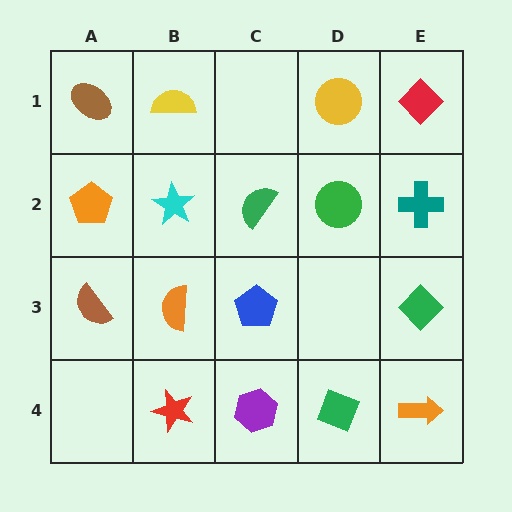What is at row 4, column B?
A red star.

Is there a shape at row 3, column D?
No, that cell is empty.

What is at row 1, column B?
A yellow semicircle.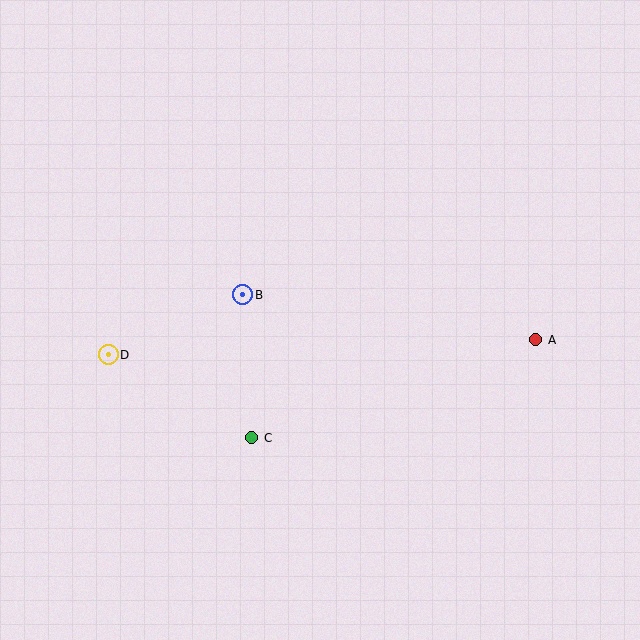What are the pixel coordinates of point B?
Point B is at (243, 295).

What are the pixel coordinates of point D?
Point D is at (108, 355).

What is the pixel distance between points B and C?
The distance between B and C is 143 pixels.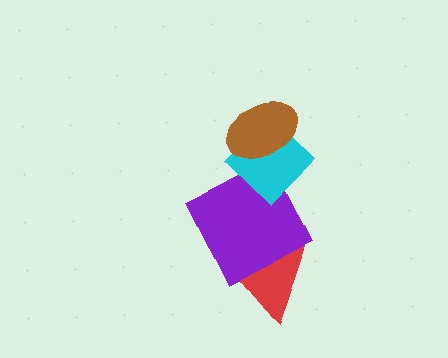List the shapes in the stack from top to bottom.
From top to bottom: the brown ellipse, the cyan diamond, the purple square, the red triangle.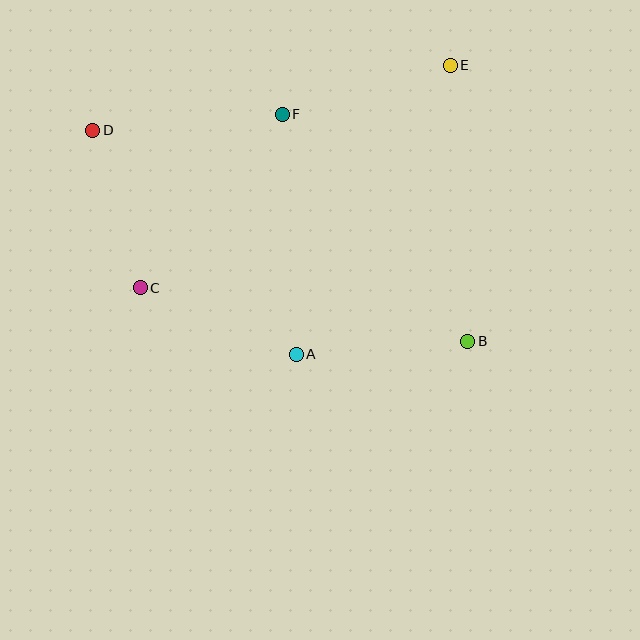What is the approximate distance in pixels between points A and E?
The distance between A and E is approximately 327 pixels.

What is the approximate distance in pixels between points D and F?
The distance between D and F is approximately 190 pixels.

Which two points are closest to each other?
Points C and D are closest to each other.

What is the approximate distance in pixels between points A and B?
The distance between A and B is approximately 172 pixels.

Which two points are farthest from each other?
Points B and D are farthest from each other.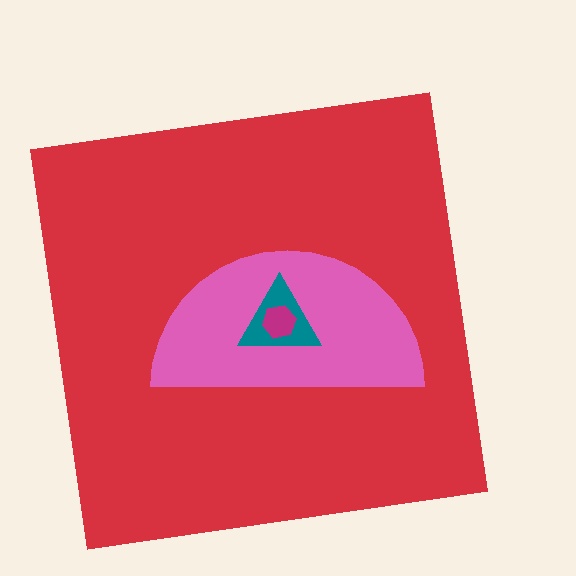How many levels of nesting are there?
4.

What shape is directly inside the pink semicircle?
The teal triangle.